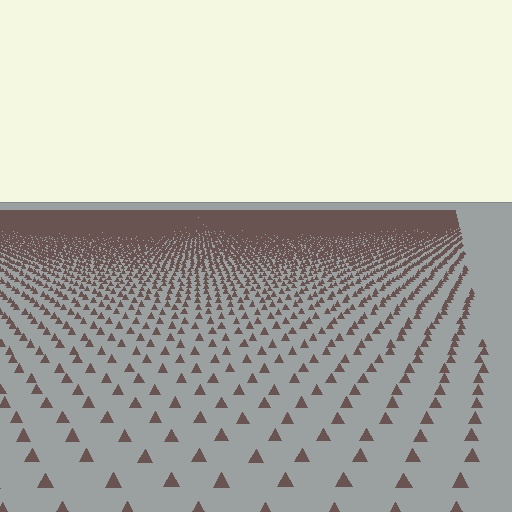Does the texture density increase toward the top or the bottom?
Density increases toward the top.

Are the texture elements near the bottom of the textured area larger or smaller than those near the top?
Larger. Near the bottom, elements are closer to the viewer and appear at a bigger on-screen size.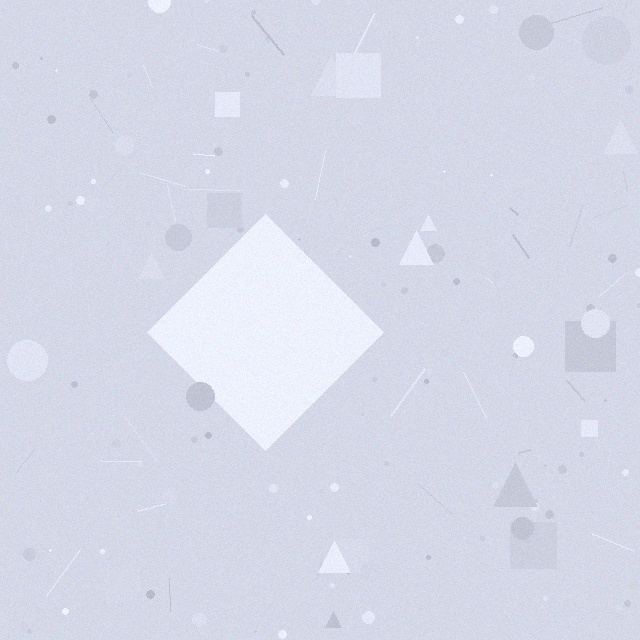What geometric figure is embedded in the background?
A diamond is embedded in the background.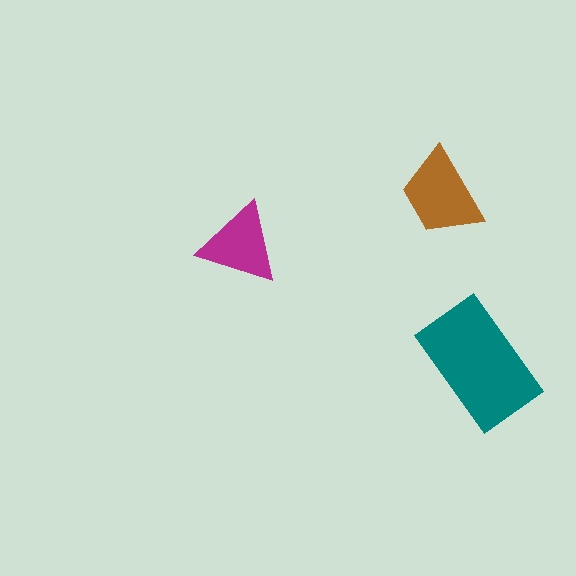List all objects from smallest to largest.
The magenta triangle, the brown trapezoid, the teal rectangle.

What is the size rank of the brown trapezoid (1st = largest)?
2nd.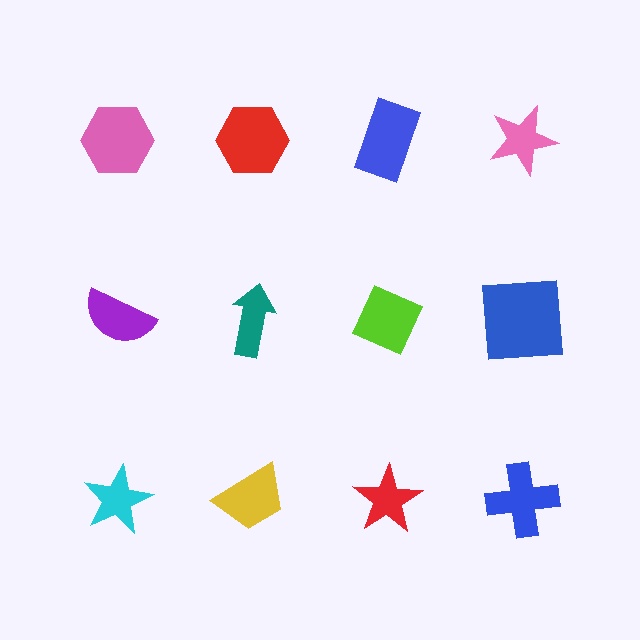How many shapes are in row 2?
4 shapes.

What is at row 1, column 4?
A pink star.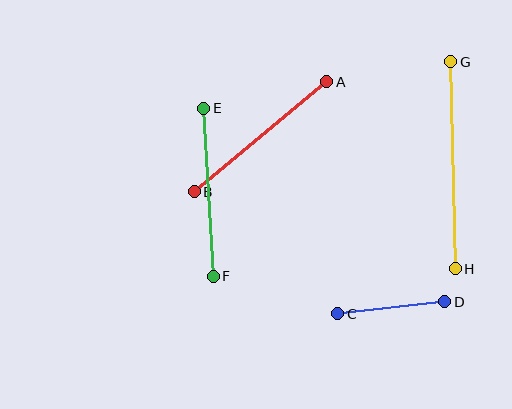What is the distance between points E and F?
The distance is approximately 168 pixels.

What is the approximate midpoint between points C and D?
The midpoint is at approximately (391, 308) pixels.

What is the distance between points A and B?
The distance is approximately 172 pixels.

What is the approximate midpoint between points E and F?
The midpoint is at approximately (208, 192) pixels.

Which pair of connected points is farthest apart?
Points G and H are farthest apart.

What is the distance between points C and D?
The distance is approximately 108 pixels.